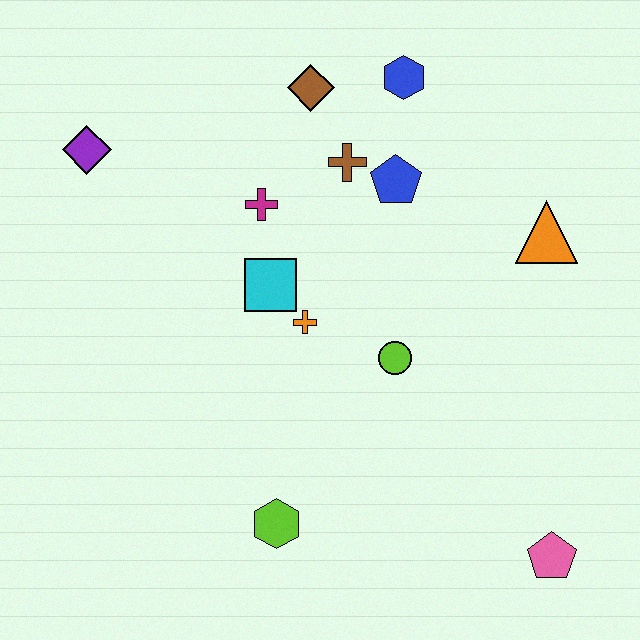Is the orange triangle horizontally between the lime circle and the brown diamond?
No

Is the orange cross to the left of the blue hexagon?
Yes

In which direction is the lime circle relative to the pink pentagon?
The lime circle is above the pink pentagon.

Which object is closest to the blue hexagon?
The brown diamond is closest to the blue hexagon.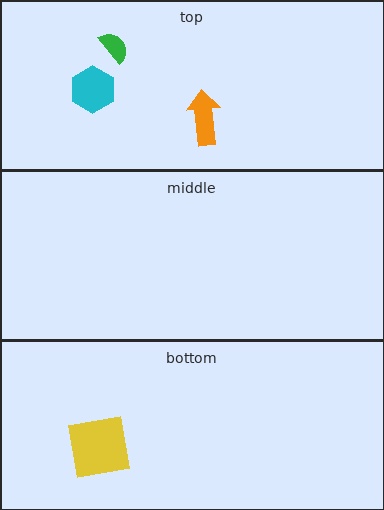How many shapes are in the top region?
3.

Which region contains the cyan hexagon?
The top region.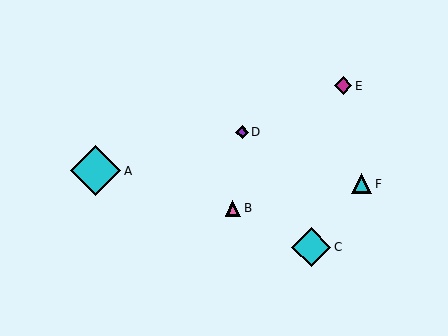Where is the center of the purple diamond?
The center of the purple diamond is at (242, 132).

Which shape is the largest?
The cyan diamond (labeled A) is the largest.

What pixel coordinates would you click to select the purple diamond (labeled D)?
Click at (242, 132) to select the purple diamond D.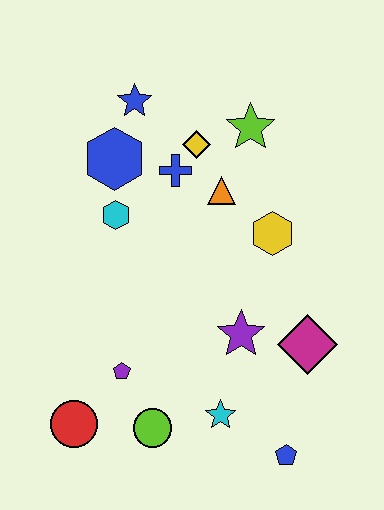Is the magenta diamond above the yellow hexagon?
No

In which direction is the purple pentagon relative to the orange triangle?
The purple pentagon is below the orange triangle.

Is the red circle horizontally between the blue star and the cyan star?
No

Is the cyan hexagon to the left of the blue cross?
Yes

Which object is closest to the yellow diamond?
The blue cross is closest to the yellow diamond.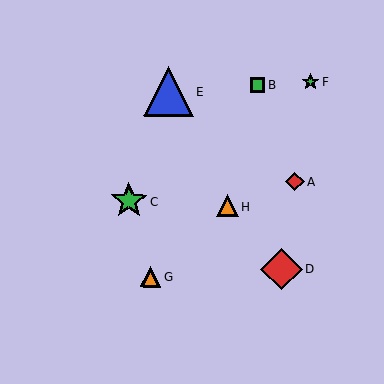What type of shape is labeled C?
Shape C is a green star.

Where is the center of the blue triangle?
The center of the blue triangle is at (169, 91).